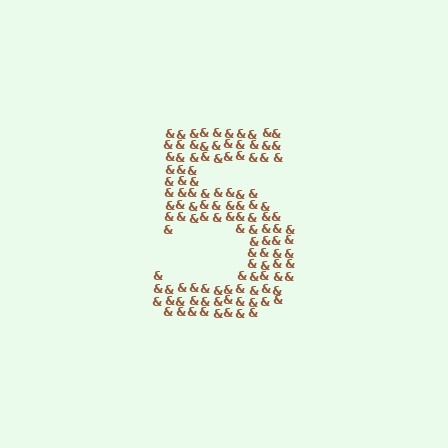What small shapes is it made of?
It is made of small ampersands.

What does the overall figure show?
The overall figure shows the digit 5.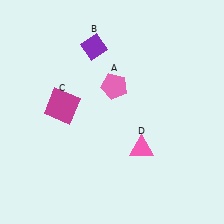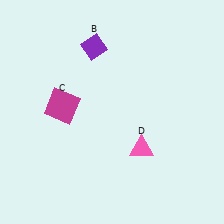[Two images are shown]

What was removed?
The pink pentagon (A) was removed in Image 2.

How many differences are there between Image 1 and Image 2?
There is 1 difference between the two images.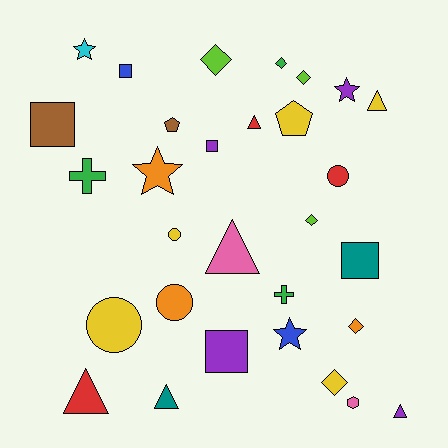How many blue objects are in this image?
There are 2 blue objects.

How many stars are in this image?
There are 4 stars.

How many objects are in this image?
There are 30 objects.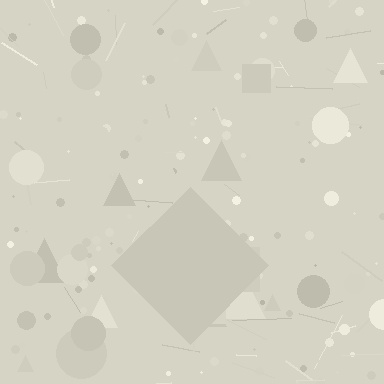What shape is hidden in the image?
A diamond is hidden in the image.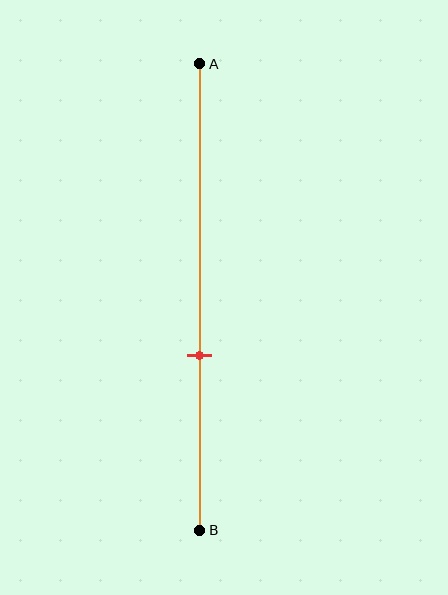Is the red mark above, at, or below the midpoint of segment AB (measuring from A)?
The red mark is below the midpoint of segment AB.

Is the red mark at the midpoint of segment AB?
No, the mark is at about 65% from A, not at the 50% midpoint.